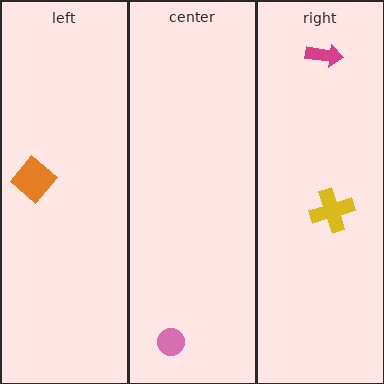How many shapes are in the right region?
2.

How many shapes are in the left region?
1.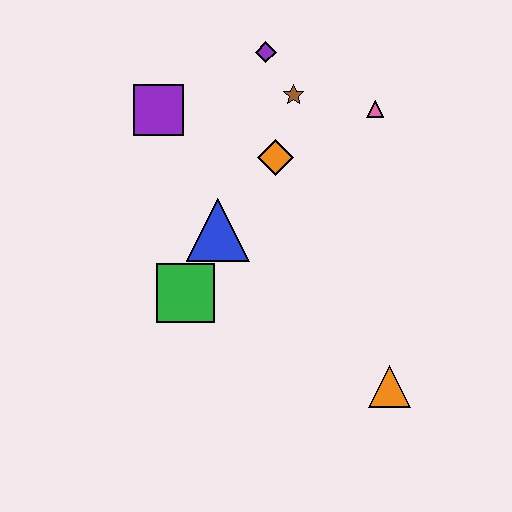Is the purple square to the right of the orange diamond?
No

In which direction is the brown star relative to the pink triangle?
The brown star is to the left of the pink triangle.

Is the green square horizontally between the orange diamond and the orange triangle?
No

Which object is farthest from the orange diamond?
The orange triangle is farthest from the orange diamond.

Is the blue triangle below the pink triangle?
Yes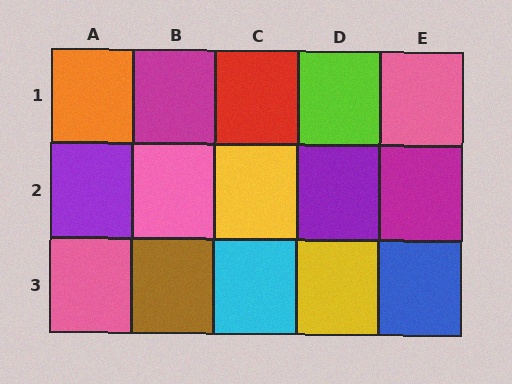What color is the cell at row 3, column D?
Yellow.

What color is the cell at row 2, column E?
Magenta.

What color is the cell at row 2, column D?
Purple.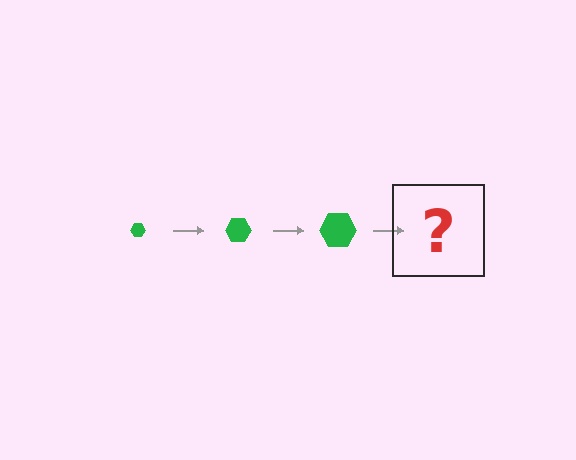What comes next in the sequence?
The next element should be a green hexagon, larger than the previous one.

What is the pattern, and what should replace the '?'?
The pattern is that the hexagon gets progressively larger each step. The '?' should be a green hexagon, larger than the previous one.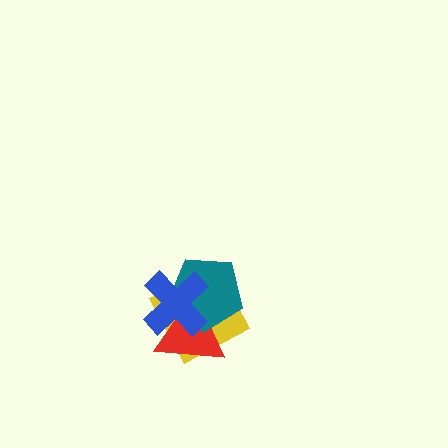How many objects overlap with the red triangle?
3 objects overlap with the red triangle.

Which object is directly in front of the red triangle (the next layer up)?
The teal pentagon is directly in front of the red triangle.